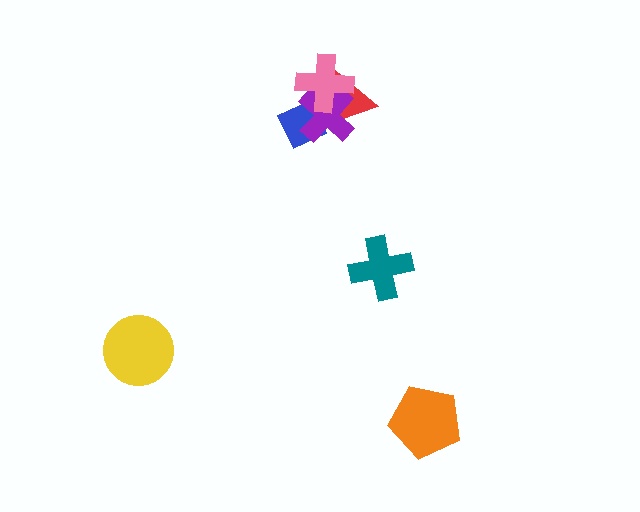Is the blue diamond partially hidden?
Yes, it is partially covered by another shape.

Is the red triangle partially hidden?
Yes, it is partially covered by another shape.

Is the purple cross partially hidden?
Yes, it is partially covered by another shape.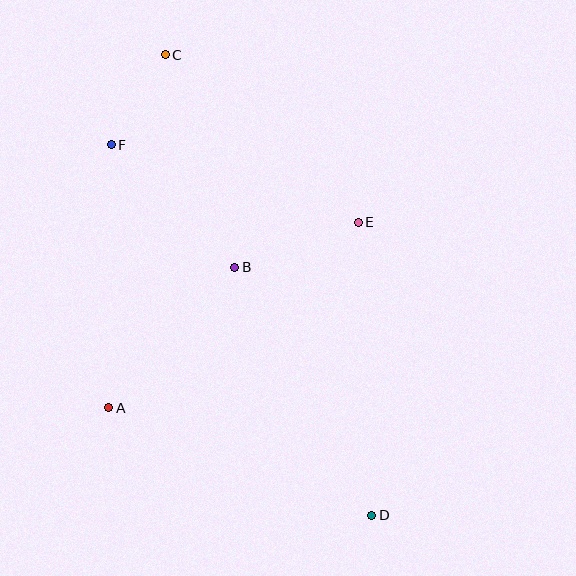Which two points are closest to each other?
Points C and F are closest to each other.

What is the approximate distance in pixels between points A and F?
The distance between A and F is approximately 263 pixels.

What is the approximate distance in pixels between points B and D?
The distance between B and D is approximately 283 pixels.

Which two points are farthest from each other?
Points C and D are farthest from each other.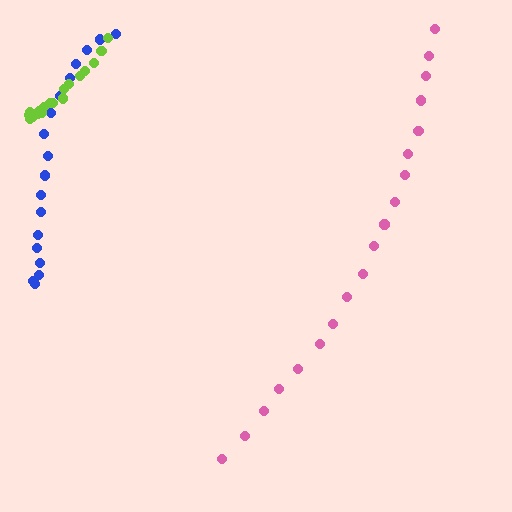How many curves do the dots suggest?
There are 3 distinct paths.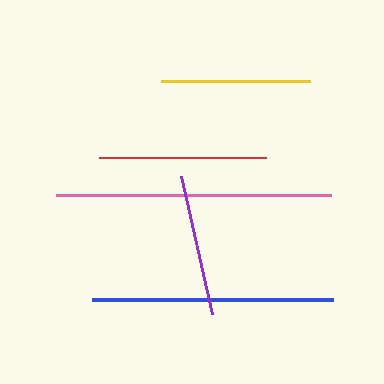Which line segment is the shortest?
The purple line is the shortest at approximately 142 pixels.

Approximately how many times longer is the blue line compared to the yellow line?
The blue line is approximately 1.6 times the length of the yellow line.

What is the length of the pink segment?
The pink segment is approximately 275 pixels long.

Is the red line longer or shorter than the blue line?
The blue line is longer than the red line.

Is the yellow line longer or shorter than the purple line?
The yellow line is longer than the purple line.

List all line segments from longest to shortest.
From longest to shortest: pink, blue, red, yellow, purple.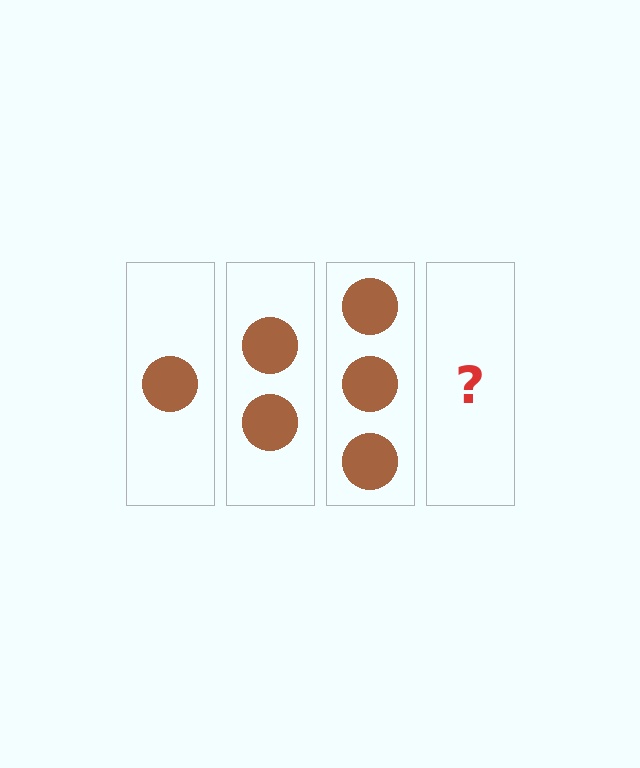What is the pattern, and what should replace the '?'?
The pattern is that each step adds one more circle. The '?' should be 4 circles.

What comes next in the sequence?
The next element should be 4 circles.